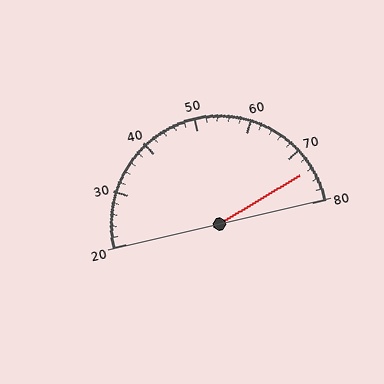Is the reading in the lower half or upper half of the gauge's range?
The reading is in the upper half of the range (20 to 80).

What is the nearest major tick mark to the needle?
The nearest major tick mark is 70.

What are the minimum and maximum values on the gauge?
The gauge ranges from 20 to 80.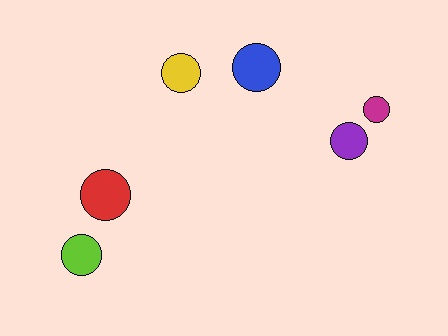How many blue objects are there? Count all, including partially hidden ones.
There is 1 blue object.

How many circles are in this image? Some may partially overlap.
There are 6 circles.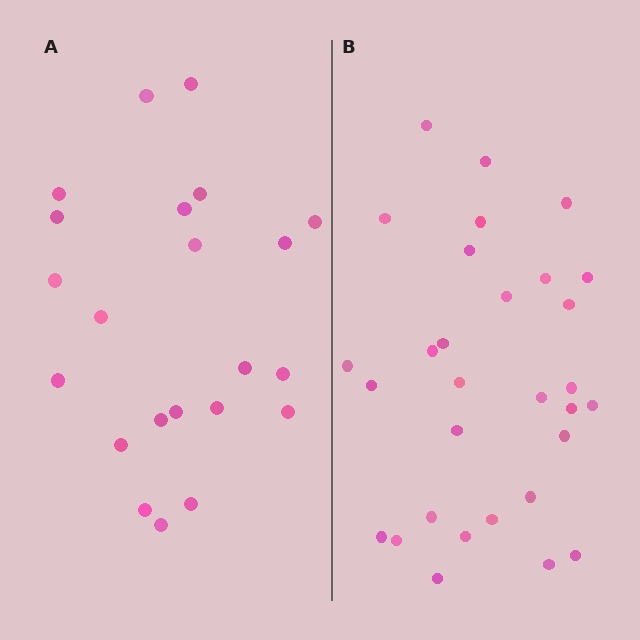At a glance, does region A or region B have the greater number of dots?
Region B (the right region) has more dots.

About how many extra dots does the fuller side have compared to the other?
Region B has roughly 8 or so more dots than region A.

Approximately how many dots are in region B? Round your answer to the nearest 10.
About 30 dots.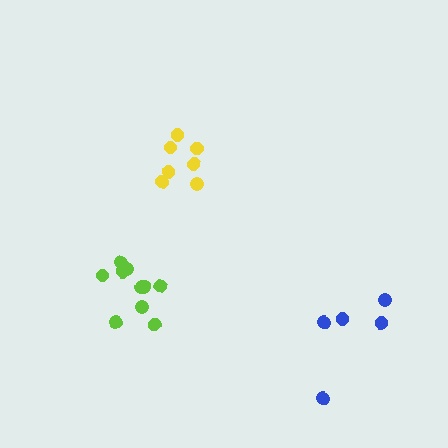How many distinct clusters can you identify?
There are 3 distinct clusters.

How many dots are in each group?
Group 1: 5 dots, Group 2: 10 dots, Group 3: 7 dots (22 total).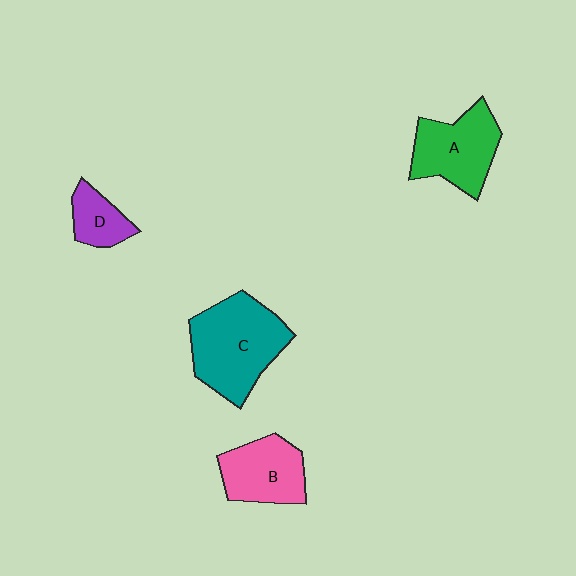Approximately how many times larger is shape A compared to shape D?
Approximately 2.0 times.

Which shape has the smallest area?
Shape D (purple).